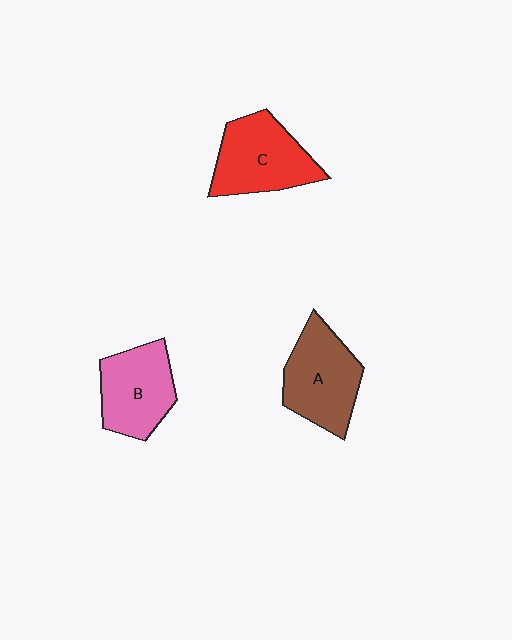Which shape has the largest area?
Shape C (red).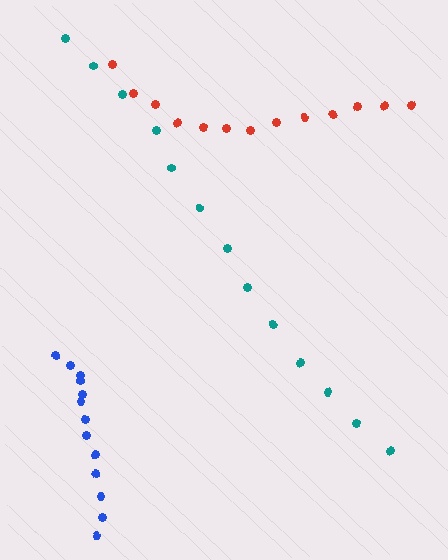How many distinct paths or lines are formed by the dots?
There are 3 distinct paths.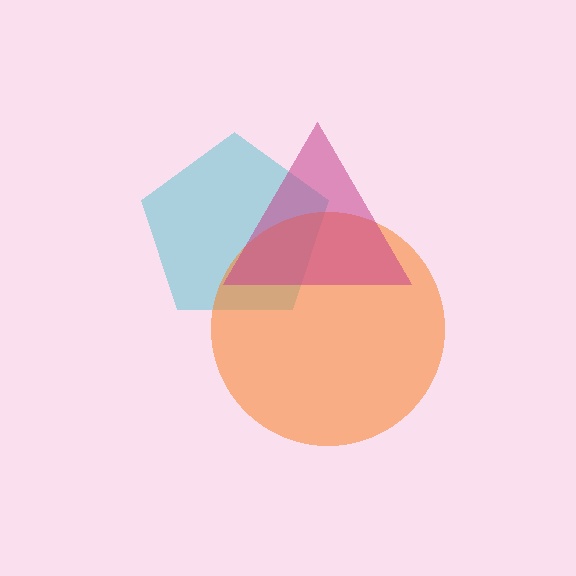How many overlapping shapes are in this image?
There are 3 overlapping shapes in the image.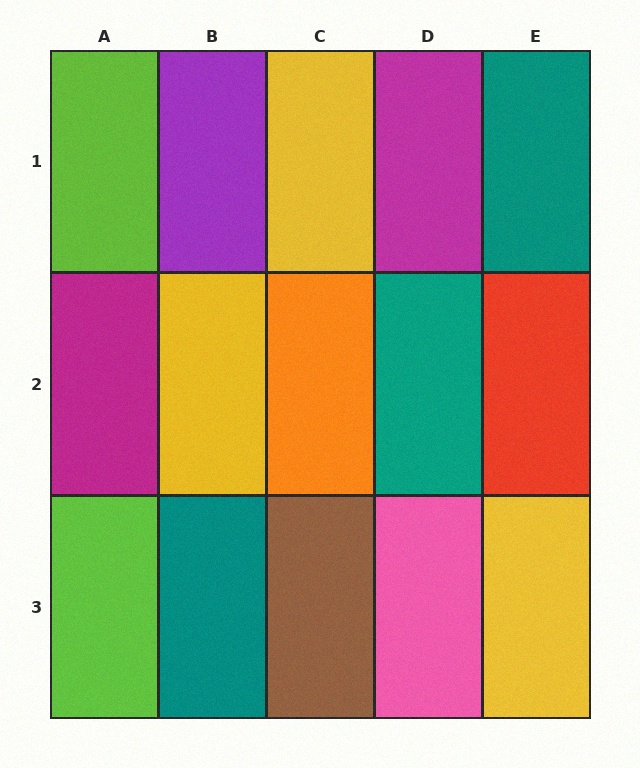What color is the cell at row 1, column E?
Teal.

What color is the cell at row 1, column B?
Purple.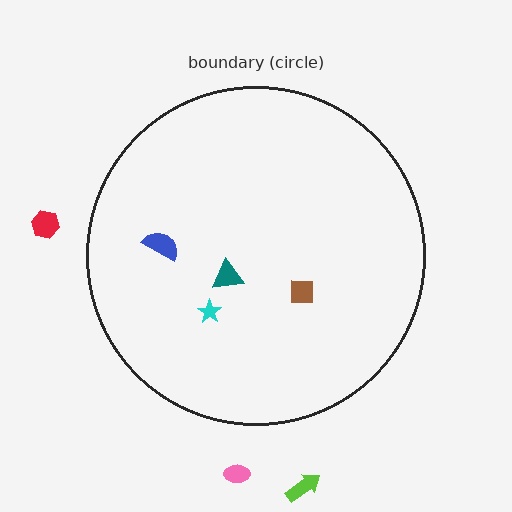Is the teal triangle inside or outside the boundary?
Inside.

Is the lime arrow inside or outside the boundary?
Outside.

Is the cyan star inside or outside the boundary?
Inside.